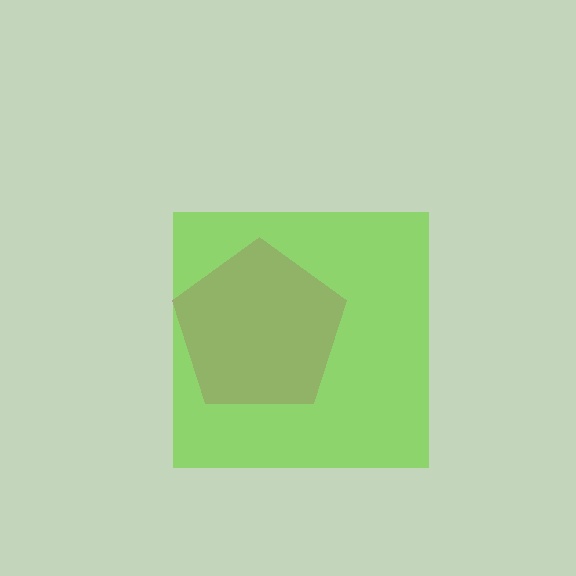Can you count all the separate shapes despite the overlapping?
Yes, there are 2 separate shapes.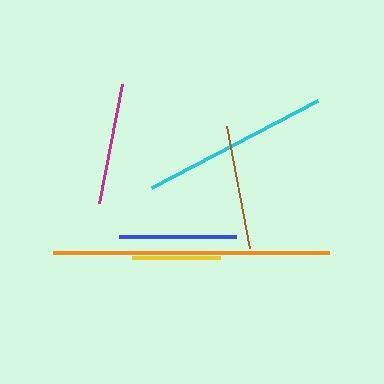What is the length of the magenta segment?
The magenta segment is approximately 121 pixels long.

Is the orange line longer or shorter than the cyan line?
The orange line is longer than the cyan line.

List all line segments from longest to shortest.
From longest to shortest: orange, cyan, brown, magenta, blue, yellow.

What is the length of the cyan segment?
The cyan segment is approximately 188 pixels long.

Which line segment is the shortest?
The yellow line is the shortest at approximately 88 pixels.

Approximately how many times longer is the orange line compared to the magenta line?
The orange line is approximately 2.3 times the length of the magenta line.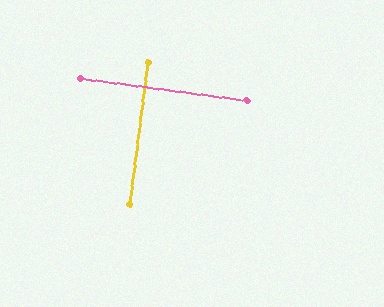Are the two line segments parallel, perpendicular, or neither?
Perpendicular — they meet at approximately 89°.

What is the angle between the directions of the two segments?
Approximately 89 degrees.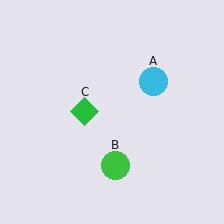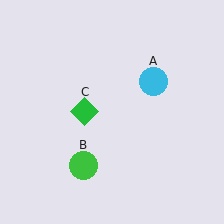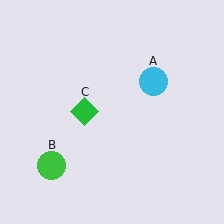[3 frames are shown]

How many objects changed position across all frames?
1 object changed position: green circle (object B).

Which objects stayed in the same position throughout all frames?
Cyan circle (object A) and green diamond (object C) remained stationary.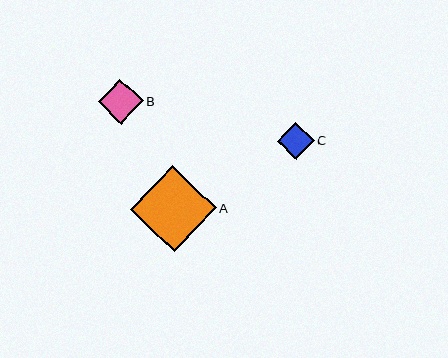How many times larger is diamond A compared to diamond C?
Diamond A is approximately 2.3 times the size of diamond C.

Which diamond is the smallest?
Diamond C is the smallest with a size of approximately 37 pixels.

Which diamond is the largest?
Diamond A is the largest with a size of approximately 86 pixels.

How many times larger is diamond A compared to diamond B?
Diamond A is approximately 1.9 times the size of diamond B.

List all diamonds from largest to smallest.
From largest to smallest: A, B, C.